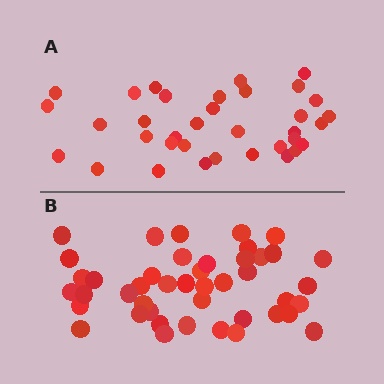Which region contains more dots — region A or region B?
Region B (the bottom region) has more dots.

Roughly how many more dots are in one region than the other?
Region B has roughly 8 or so more dots than region A.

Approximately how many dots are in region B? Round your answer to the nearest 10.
About 40 dots. (The exact count is 44, which rounds to 40.)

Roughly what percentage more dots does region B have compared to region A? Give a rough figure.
About 25% more.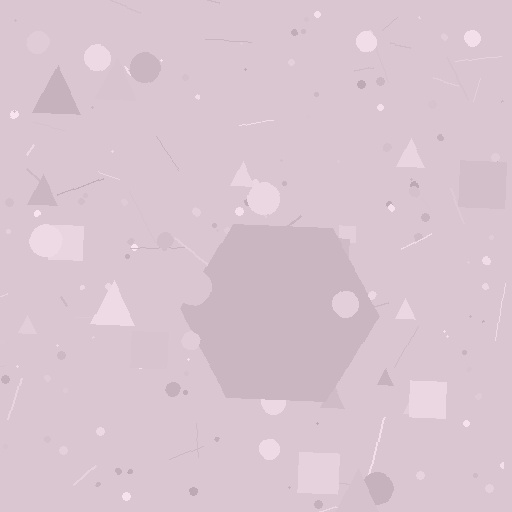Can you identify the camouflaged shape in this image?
The camouflaged shape is a hexagon.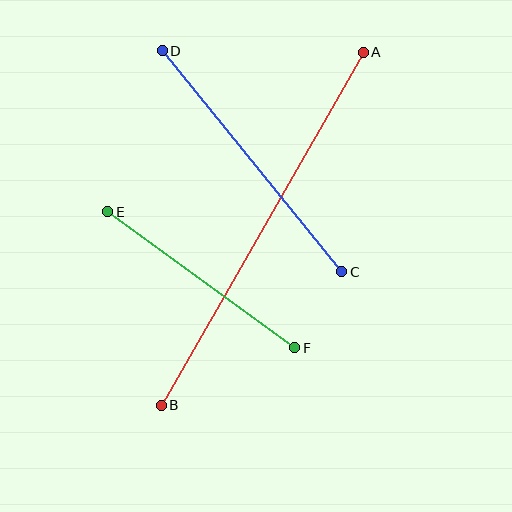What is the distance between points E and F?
The distance is approximately 231 pixels.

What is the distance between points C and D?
The distance is approximately 285 pixels.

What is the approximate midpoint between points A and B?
The midpoint is at approximately (262, 229) pixels.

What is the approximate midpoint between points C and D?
The midpoint is at approximately (252, 161) pixels.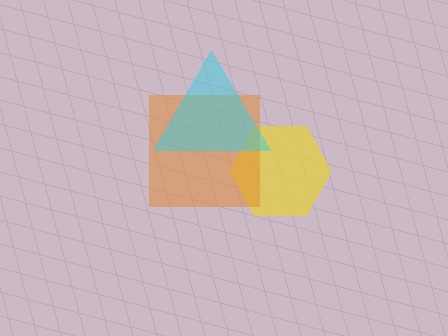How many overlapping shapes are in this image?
There are 3 overlapping shapes in the image.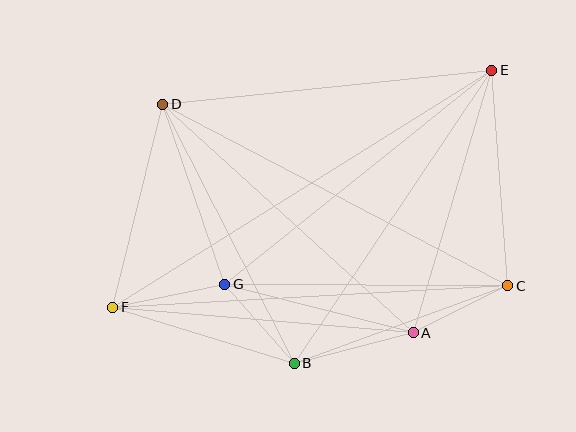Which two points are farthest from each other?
Points E and F are farthest from each other.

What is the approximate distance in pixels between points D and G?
The distance between D and G is approximately 190 pixels.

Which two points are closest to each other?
Points B and G are closest to each other.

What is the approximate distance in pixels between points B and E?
The distance between B and E is approximately 353 pixels.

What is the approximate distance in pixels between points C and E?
The distance between C and E is approximately 216 pixels.